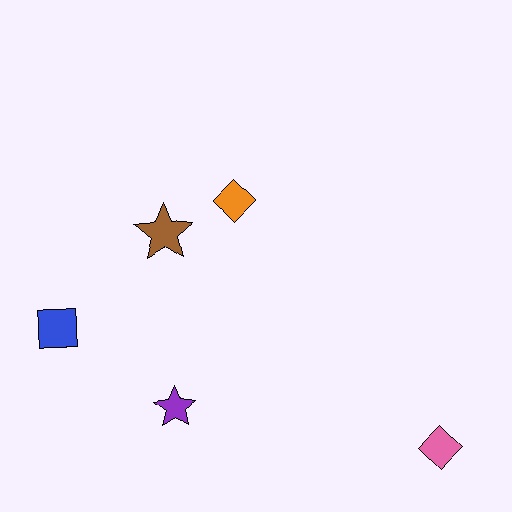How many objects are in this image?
There are 5 objects.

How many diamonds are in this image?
There are 2 diamonds.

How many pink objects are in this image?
There is 1 pink object.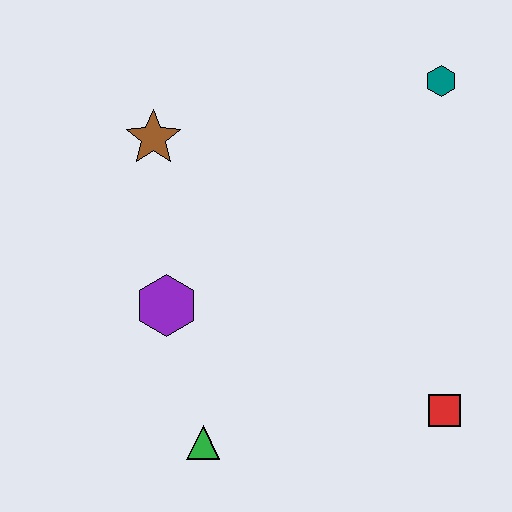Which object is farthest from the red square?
The brown star is farthest from the red square.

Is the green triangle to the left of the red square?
Yes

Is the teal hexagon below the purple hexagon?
No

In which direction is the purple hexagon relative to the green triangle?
The purple hexagon is above the green triangle.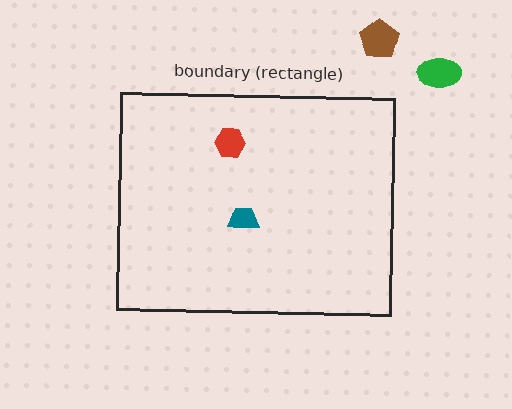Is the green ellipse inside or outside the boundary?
Outside.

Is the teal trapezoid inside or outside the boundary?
Inside.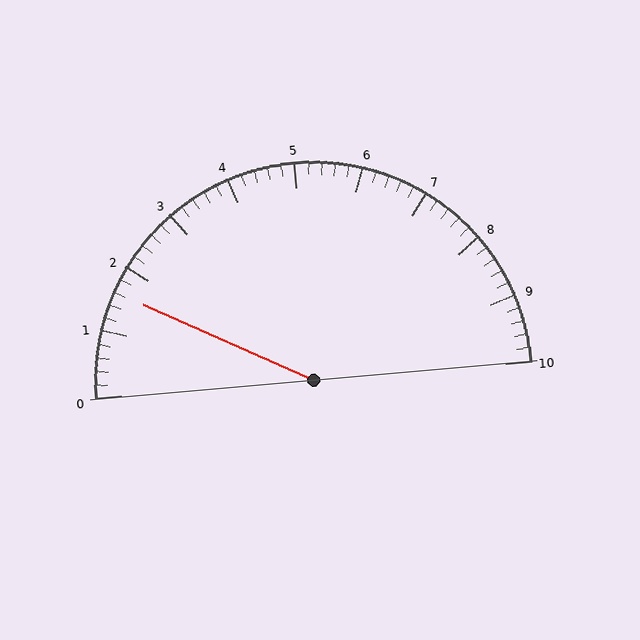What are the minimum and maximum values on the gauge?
The gauge ranges from 0 to 10.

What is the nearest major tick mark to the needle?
The nearest major tick mark is 2.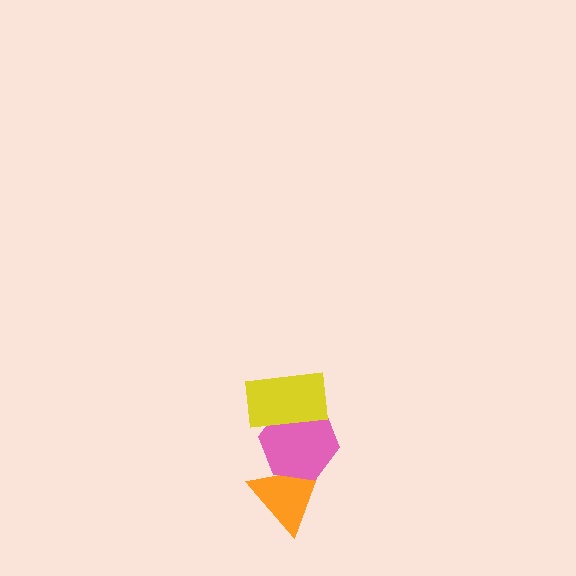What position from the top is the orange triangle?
The orange triangle is 3rd from the top.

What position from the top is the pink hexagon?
The pink hexagon is 2nd from the top.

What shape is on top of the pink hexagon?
The yellow rectangle is on top of the pink hexagon.